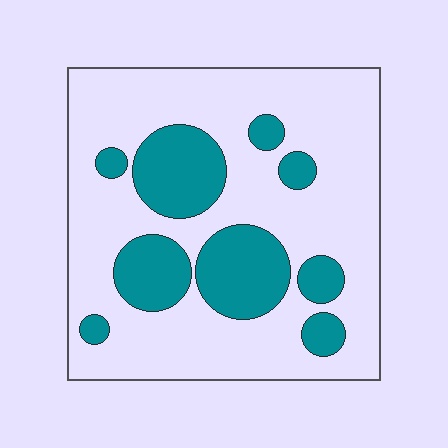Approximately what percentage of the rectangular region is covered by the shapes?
Approximately 25%.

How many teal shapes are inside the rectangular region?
9.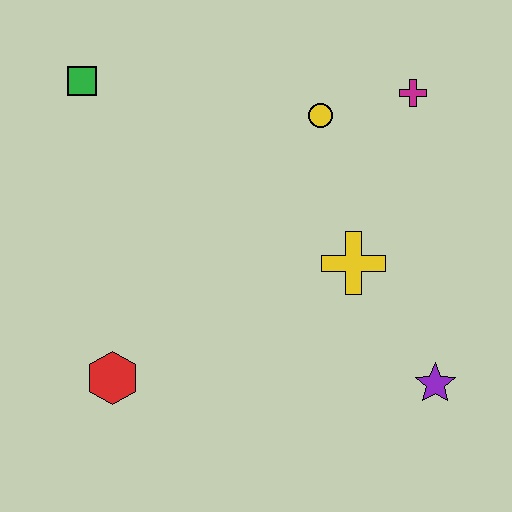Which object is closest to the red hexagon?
The yellow cross is closest to the red hexagon.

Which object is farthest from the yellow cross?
The green square is farthest from the yellow cross.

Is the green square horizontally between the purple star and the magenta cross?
No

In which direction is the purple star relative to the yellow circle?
The purple star is below the yellow circle.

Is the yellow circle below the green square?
Yes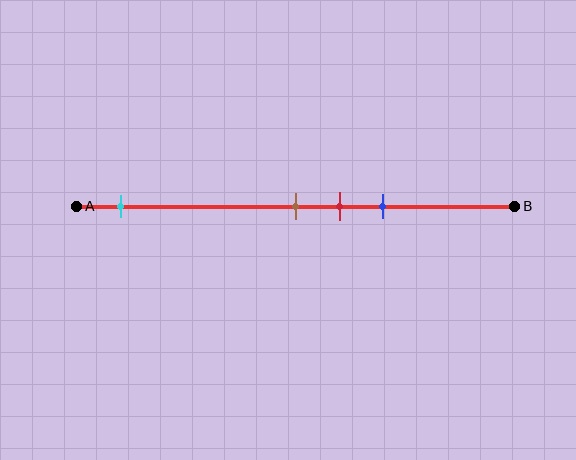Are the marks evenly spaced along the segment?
No, the marks are not evenly spaced.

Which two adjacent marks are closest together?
The brown and red marks are the closest adjacent pair.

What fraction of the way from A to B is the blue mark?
The blue mark is approximately 70% (0.7) of the way from A to B.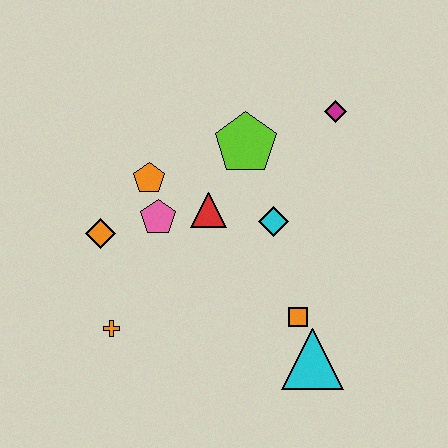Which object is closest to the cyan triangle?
The orange square is closest to the cyan triangle.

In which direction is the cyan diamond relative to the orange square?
The cyan diamond is above the orange square.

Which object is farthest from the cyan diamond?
The orange cross is farthest from the cyan diamond.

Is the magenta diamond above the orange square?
Yes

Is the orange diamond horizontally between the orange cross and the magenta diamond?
No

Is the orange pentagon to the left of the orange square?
Yes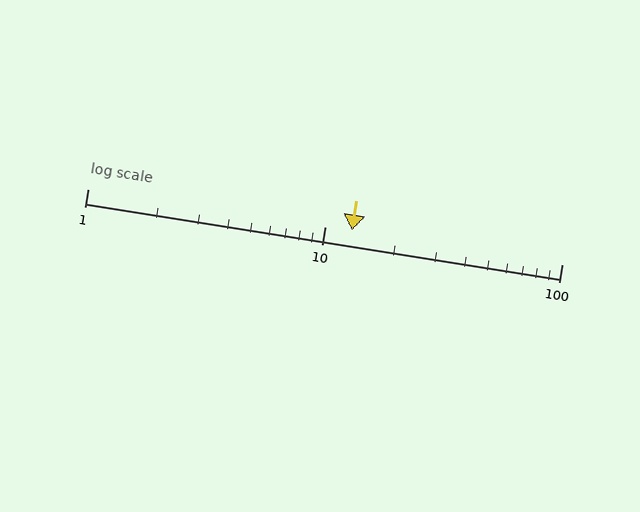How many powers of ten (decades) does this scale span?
The scale spans 2 decades, from 1 to 100.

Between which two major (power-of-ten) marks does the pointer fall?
The pointer is between 10 and 100.